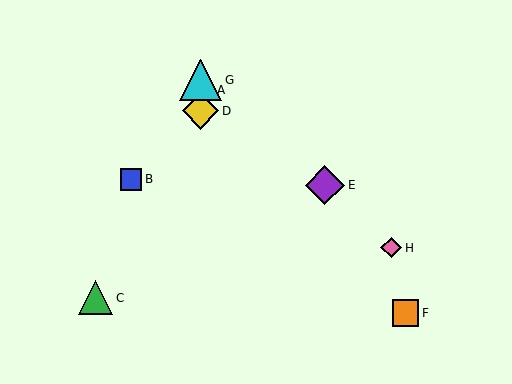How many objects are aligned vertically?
3 objects (A, D, G) are aligned vertically.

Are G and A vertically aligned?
Yes, both are at x≈201.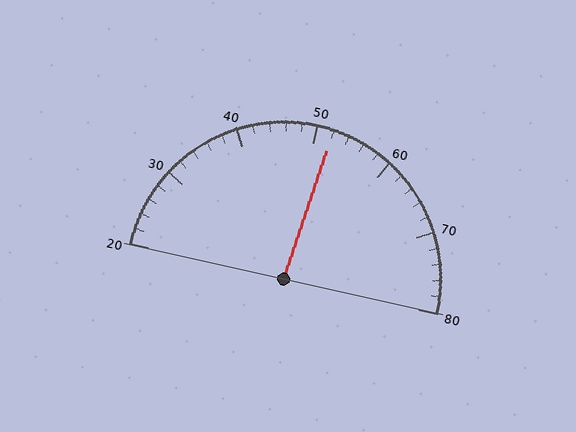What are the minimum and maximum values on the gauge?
The gauge ranges from 20 to 80.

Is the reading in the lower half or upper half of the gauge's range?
The reading is in the upper half of the range (20 to 80).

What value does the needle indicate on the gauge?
The needle indicates approximately 52.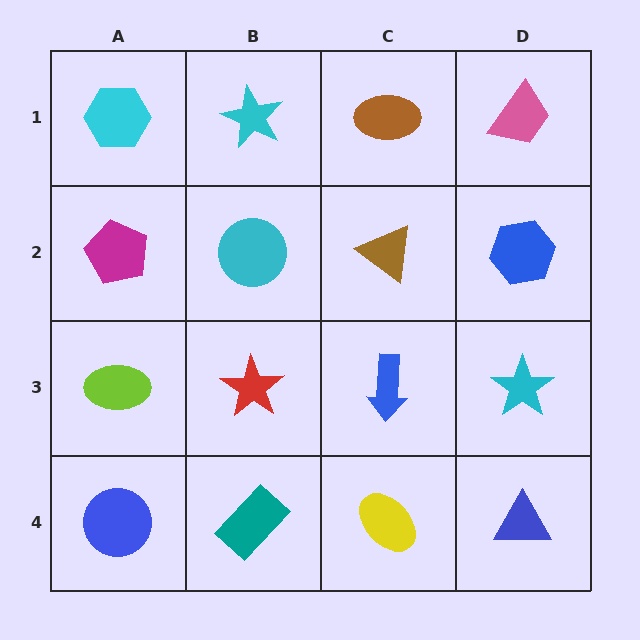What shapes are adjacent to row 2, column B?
A cyan star (row 1, column B), a red star (row 3, column B), a magenta pentagon (row 2, column A), a brown triangle (row 2, column C).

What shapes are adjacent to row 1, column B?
A cyan circle (row 2, column B), a cyan hexagon (row 1, column A), a brown ellipse (row 1, column C).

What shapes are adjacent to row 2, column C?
A brown ellipse (row 1, column C), a blue arrow (row 3, column C), a cyan circle (row 2, column B), a blue hexagon (row 2, column D).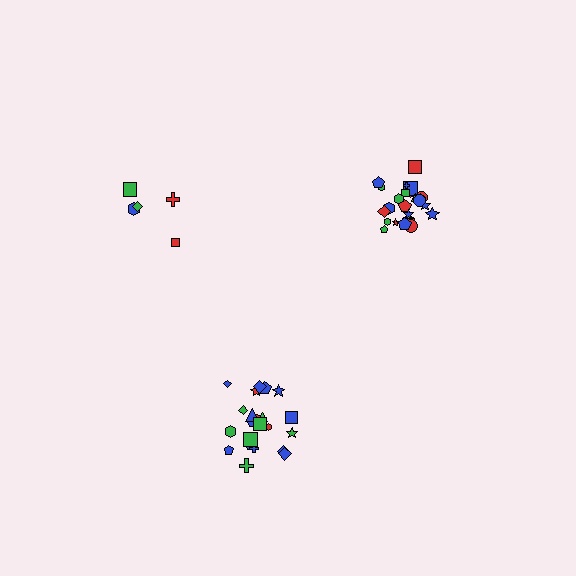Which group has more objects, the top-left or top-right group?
The top-right group.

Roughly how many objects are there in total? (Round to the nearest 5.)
Roughly 55 objects in total.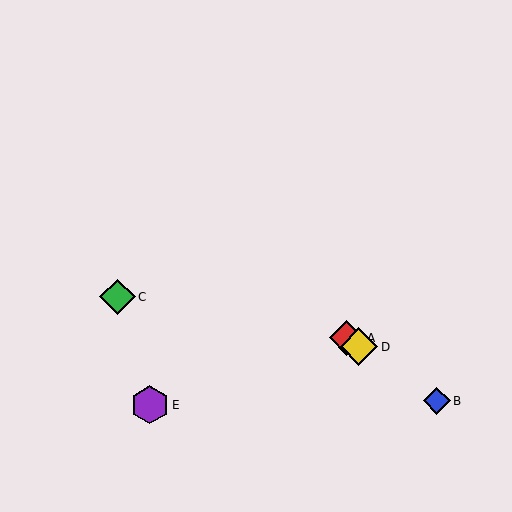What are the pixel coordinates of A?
Object A is at (346, 338).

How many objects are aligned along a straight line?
3 objects (A, B, D) are aligned along a straight line.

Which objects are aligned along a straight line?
Objects A, B, D are aligned along a straight line.